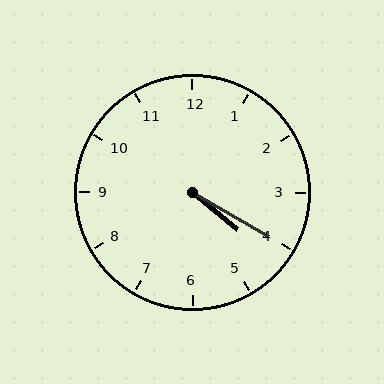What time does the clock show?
4:20.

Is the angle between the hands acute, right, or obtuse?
It is acute.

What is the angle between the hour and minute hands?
Approximately 10 degrees.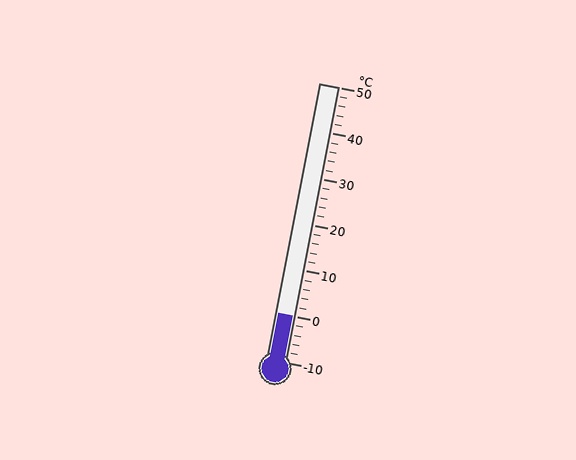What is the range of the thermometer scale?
The thermometer scale ranges from -10°C to 50°C.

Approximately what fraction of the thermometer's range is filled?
The thermometer is filled to approximately 15% of its range.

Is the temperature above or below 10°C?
The temperature is below 10°C.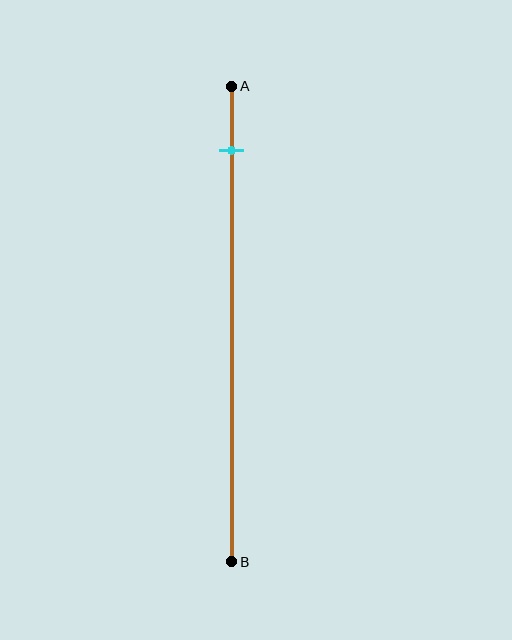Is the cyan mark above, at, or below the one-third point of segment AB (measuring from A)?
The cyan mark is above the one-third point of segment AB.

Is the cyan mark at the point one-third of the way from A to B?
No, the mark is at about 15% from A, not at the 33% one-third point.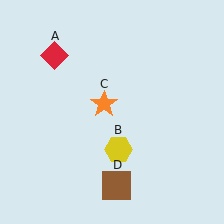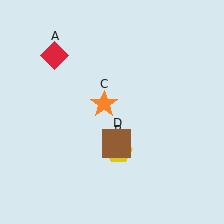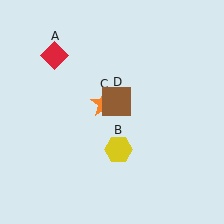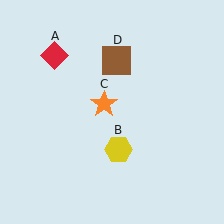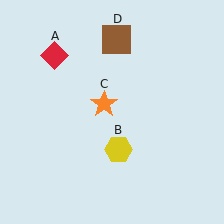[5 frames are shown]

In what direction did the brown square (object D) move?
The brown square (object D) moved up.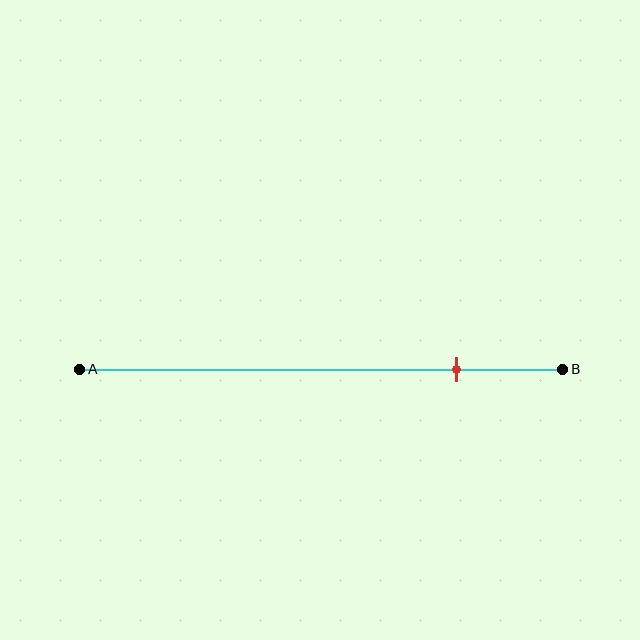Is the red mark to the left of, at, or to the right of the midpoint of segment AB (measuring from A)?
The red mark is to the right of the midpoint of segment AB.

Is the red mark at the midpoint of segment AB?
No, the mark is at about 80% from A, not at the 50% midpoint.